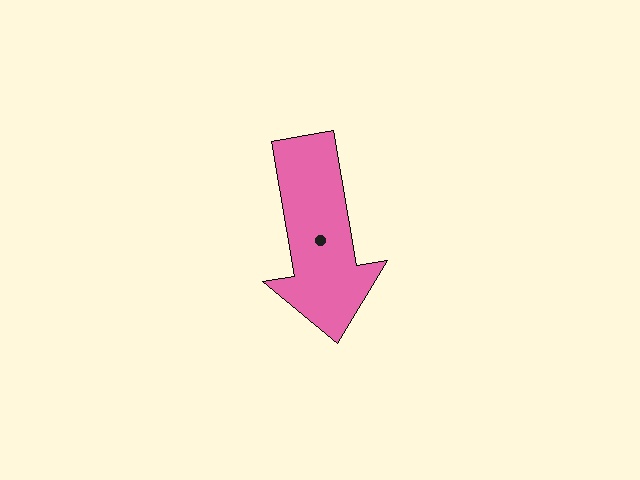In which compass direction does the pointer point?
South.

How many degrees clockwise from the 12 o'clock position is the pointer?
Approximately 170 degrees.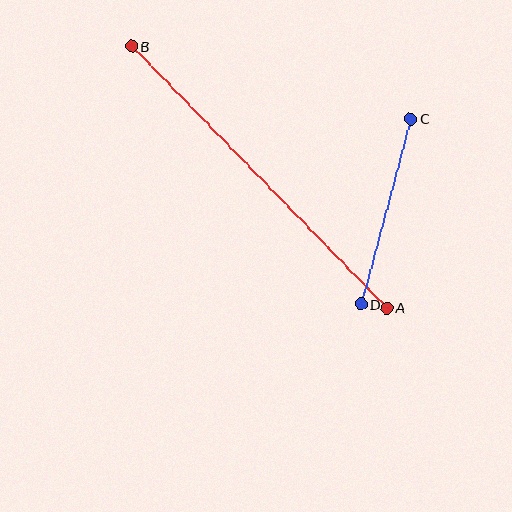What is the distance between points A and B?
The distance is approximately 365 pixels.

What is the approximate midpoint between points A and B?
The midpoint is at approximately (259, 177) pixels.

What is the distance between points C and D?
The distance is approximately 192 pixels.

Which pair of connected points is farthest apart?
Points A and B are farthest apart.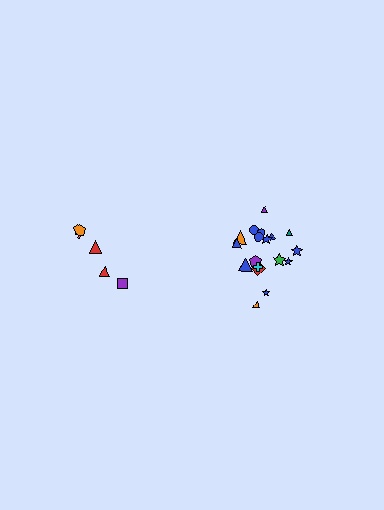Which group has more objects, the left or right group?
The right group.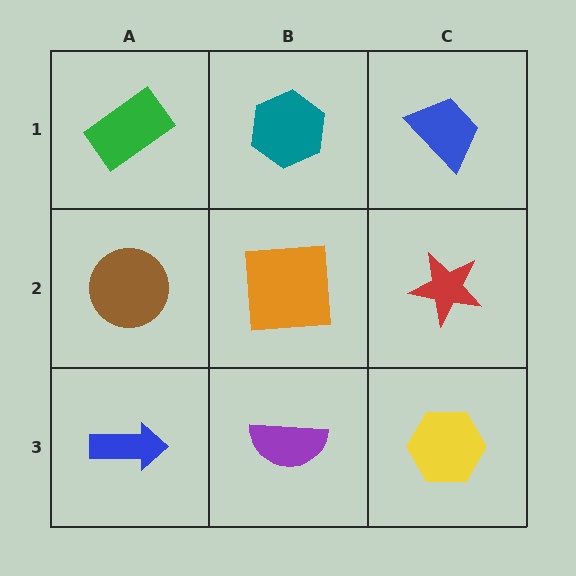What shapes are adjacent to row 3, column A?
A brown circle (row 2, column A), a purple semicircle (row 3, column B).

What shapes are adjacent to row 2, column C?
A blue trapezoid (row 1, column C), a yellow hexagon (row 3, column C), an orange square (row 2, column B).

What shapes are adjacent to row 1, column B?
An orange square (row 2, column B), a green rectangle (row 1, column A), a blue trapezoid (row 1, column C).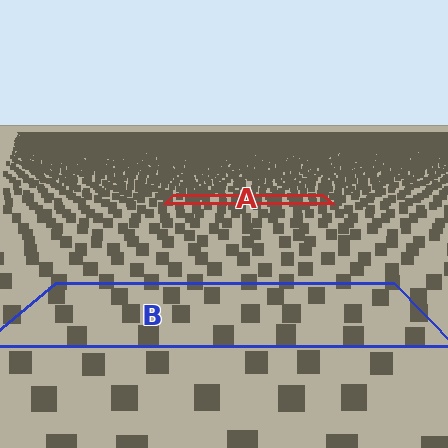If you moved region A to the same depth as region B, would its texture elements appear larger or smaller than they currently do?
They would appear larger. At a closer depth, the same texture elements are projected at a bigger on-screen size.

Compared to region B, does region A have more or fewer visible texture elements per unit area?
Region A has more texture elements per unit area — they are packed more densely because it is farther away.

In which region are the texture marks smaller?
The texture marks are smaller in region A, because it is farther away.